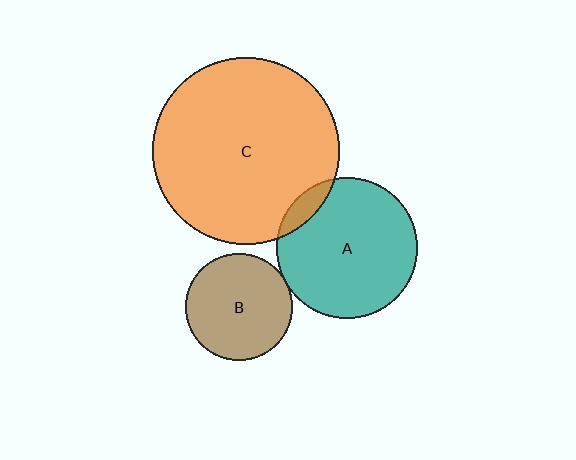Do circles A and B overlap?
Yes.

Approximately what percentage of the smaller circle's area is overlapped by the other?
Approximately 5%.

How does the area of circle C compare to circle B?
Approximately 3.0 times.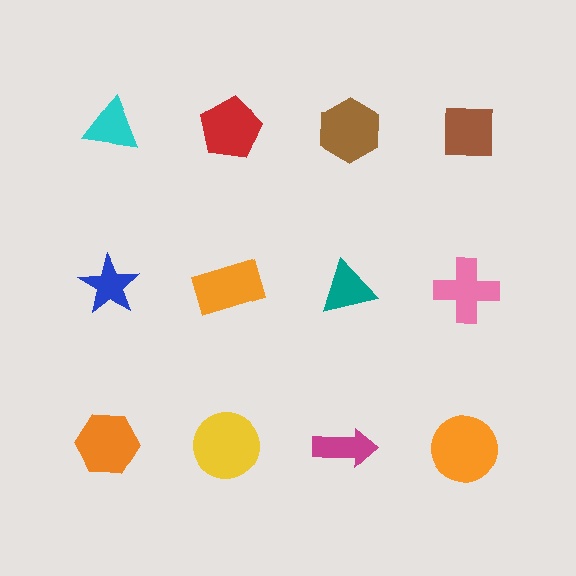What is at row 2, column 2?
An orange rectangle.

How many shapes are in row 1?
4 shapes.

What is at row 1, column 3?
A brown hexagon.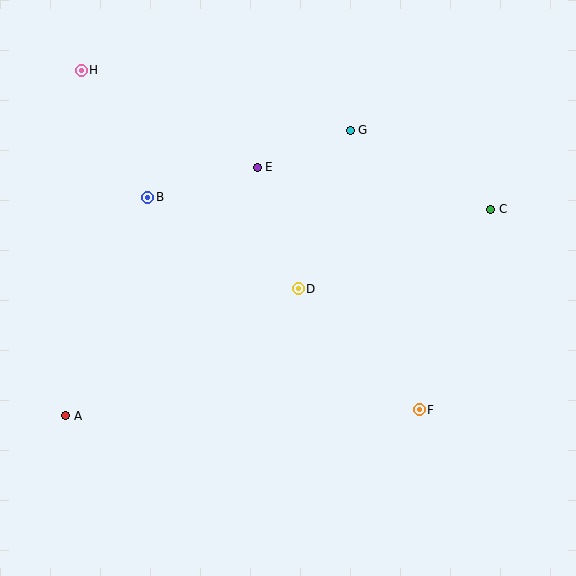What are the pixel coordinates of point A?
Point A is at (65, 416).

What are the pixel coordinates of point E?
Point E is at (257, 167).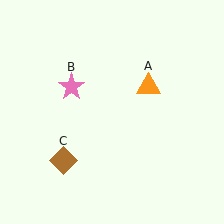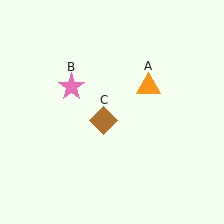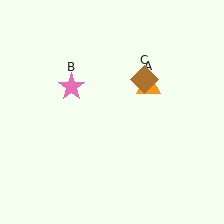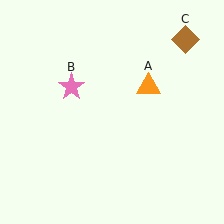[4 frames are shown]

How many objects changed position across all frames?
1 object changed position: brown diamond (object C).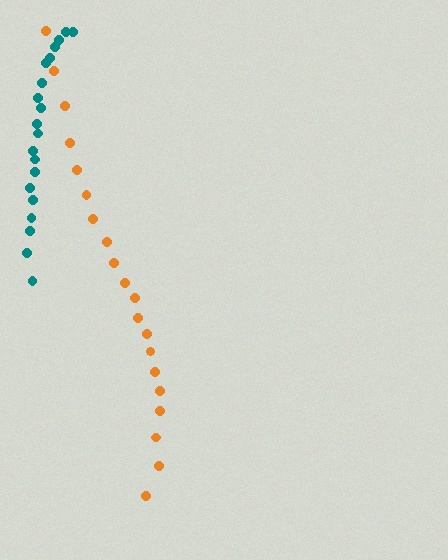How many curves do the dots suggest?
There are 2 distinct paths.